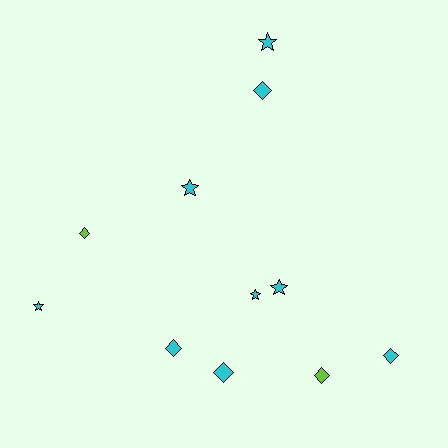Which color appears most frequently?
Cyan, with 9 objects.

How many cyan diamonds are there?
There are 4 cyan diamonds.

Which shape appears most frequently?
Diamond, with 6 objects.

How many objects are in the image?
There are 11 objects.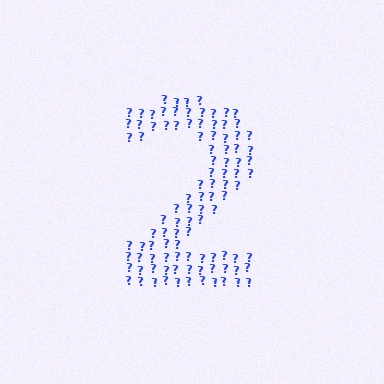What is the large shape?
The large shape is the digit 2.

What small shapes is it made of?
It is made of small question marks.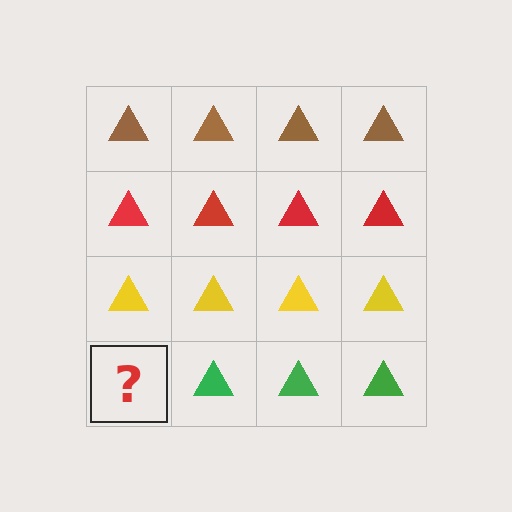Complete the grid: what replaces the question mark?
The question mark should be replaced with a green triangle.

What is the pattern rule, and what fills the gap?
The rule is that each row has a consistent color. The gap should be filled with a green triangle.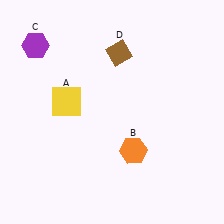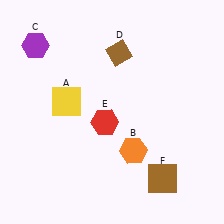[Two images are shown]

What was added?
A red hexagon (E), a brown square (F) were added in Image 2.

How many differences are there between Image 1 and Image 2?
There are 2 differences between the two images.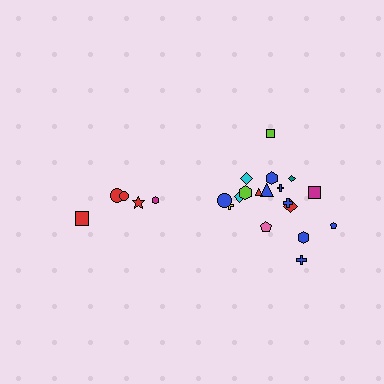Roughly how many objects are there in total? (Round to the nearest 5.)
Roughly 25 objects in total.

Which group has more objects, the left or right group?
The right group.